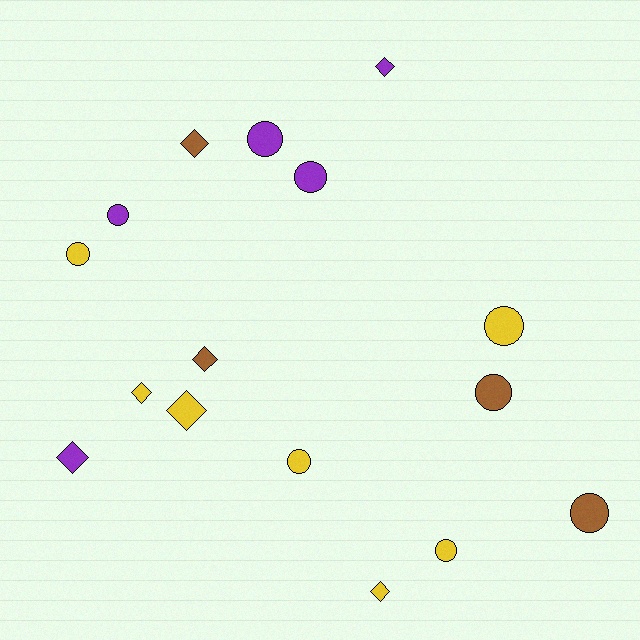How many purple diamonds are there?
There are 2 purple diamonds.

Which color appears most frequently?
Yellow, with 7 objects.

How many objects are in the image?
There are 16 objects.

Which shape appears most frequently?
Circle, with 9 objects.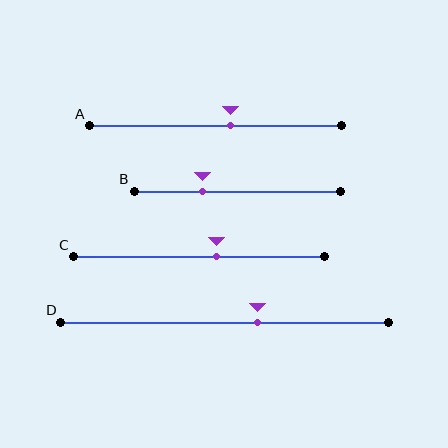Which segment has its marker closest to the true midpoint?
Segment A has its marker closest to the true midpoint.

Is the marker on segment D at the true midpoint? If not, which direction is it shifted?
No, the marker on segment D is shifted to the right by about 10% of the segment length.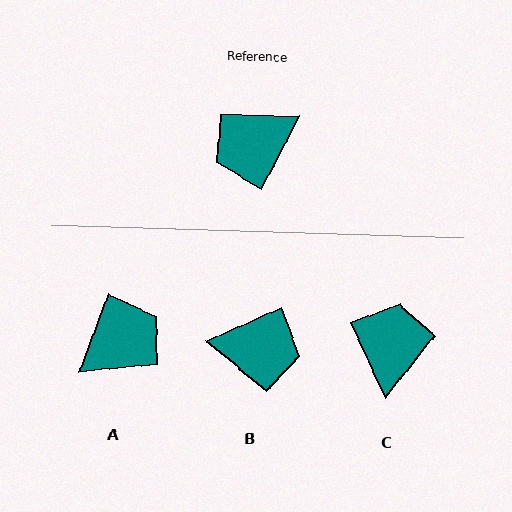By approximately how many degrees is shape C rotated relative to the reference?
Approximately 128 degrees clockwise.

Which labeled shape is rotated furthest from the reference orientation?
A, about 174 degrees away.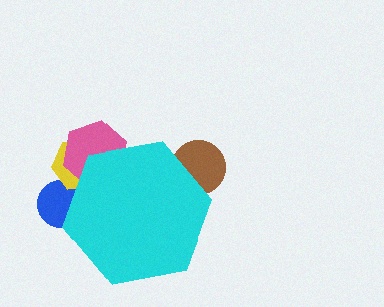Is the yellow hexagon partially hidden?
Yes, the yellow hexagon is partially hidden behind the cyan hexagon.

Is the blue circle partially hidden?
Yes, the blue circle is partially hidden behind the cyan hexagon.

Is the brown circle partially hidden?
Yes, the brown circle is partially hidden behind the cyan hexagon.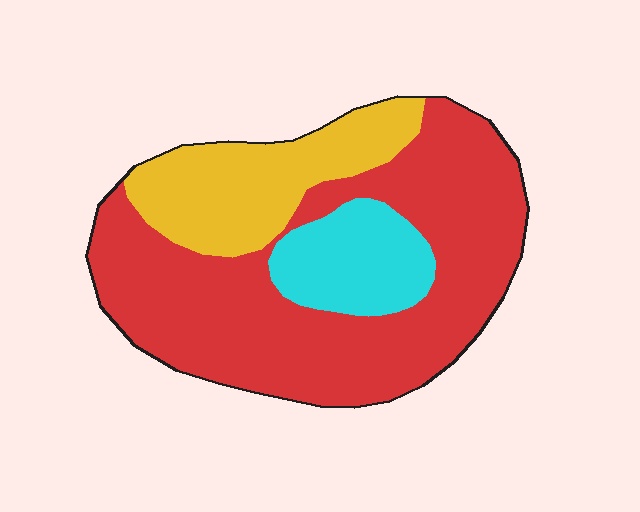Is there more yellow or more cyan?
Yellow.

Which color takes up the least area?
Cyan, at roughly 15%.